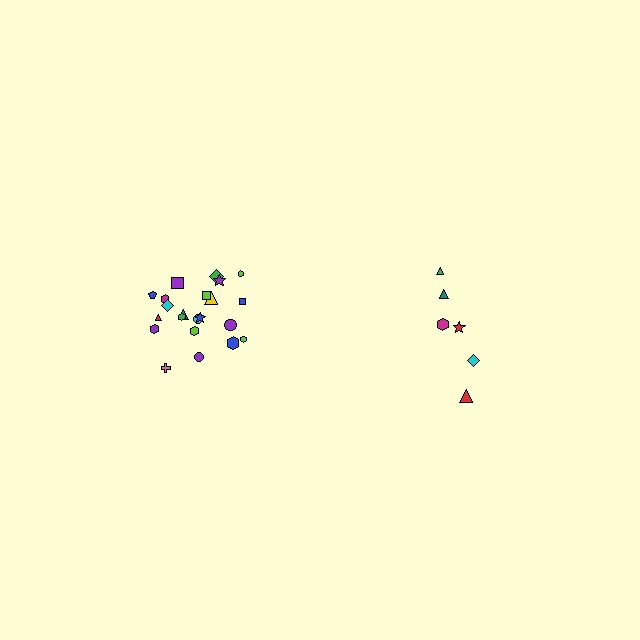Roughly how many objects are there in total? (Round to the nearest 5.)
Roughly 30 objects in total.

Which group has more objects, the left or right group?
The left group.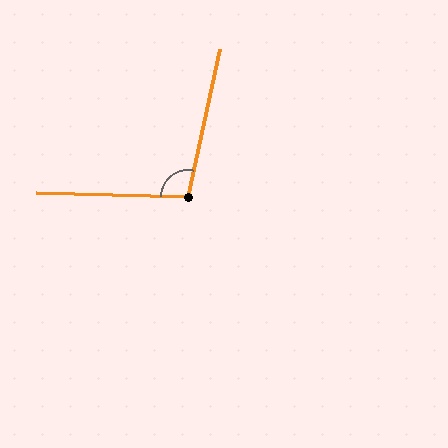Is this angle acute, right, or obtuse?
It is obtuse.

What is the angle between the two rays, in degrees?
Approximately 101 degrees.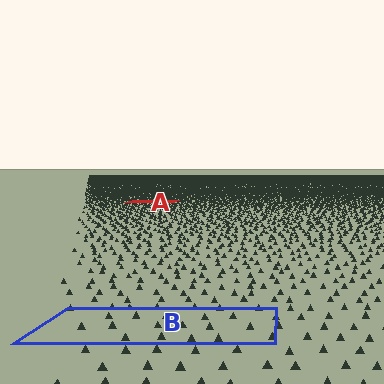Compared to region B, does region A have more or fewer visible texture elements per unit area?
Region A has more texture elements per unit area — they are packed more densely because it is farther away.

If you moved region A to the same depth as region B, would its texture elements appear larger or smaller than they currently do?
They would appear larger. At a closer depth, the same texture elements are projected at a bigger on-screen size.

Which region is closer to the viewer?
Region B is closer. The texture elements there are larger and more spread out.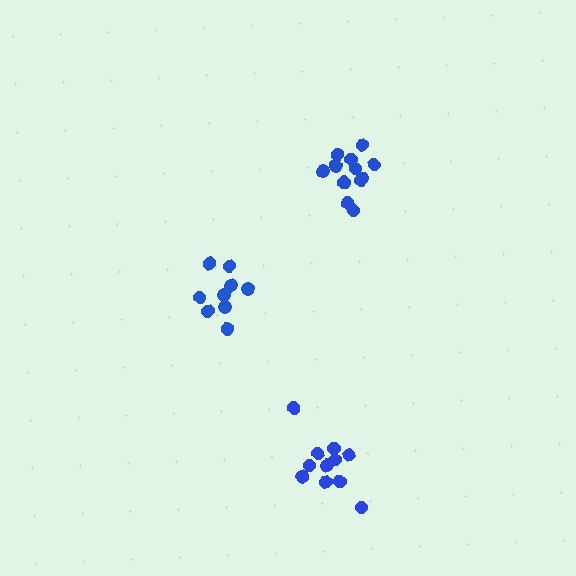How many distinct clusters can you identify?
There are 3 distinct clusters.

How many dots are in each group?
Group 1: 9 dots, Group 2: 13 dots, Group 3: 11 dots (33 total).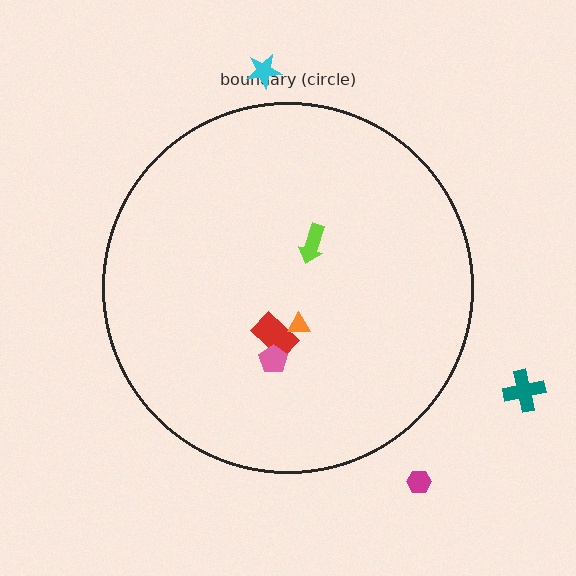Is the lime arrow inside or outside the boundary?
Inside.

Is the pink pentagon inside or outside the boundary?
Inside.